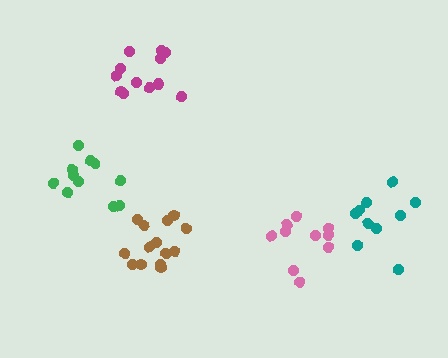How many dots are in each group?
Group 1: 10 dots, Group 2: 14 dots, Group 3: 10 dots, Group 4: 11 dots, Group 5: 12 dots (57 total).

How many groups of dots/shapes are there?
There are 5 groups.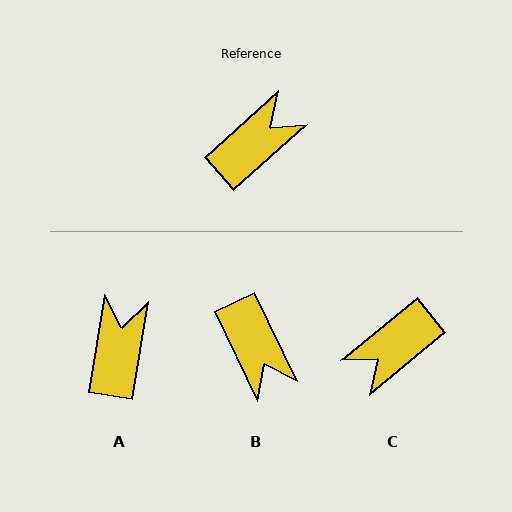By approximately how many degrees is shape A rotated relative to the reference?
Approximately 39 degrees counter-clockwise.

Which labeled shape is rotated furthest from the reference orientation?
C, about 177 degrees away.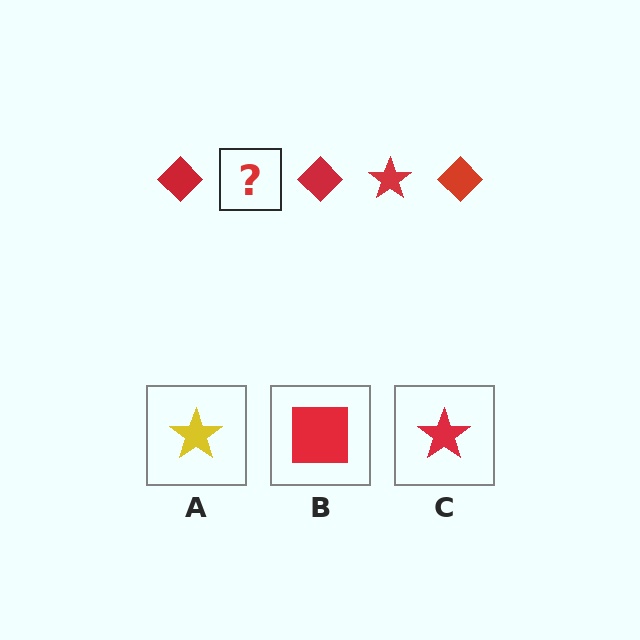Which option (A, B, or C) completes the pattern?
C.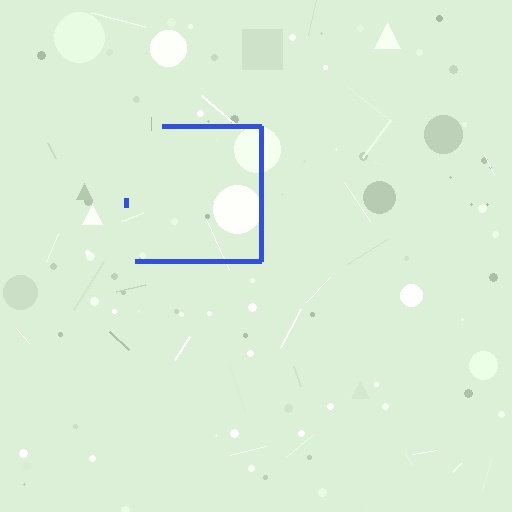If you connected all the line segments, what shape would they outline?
They would outline a square.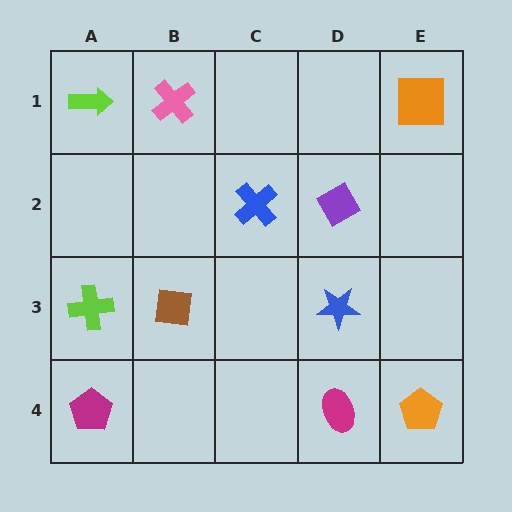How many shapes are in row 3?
3 shapes.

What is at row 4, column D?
A magenta ellipse.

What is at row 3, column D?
A blue star.